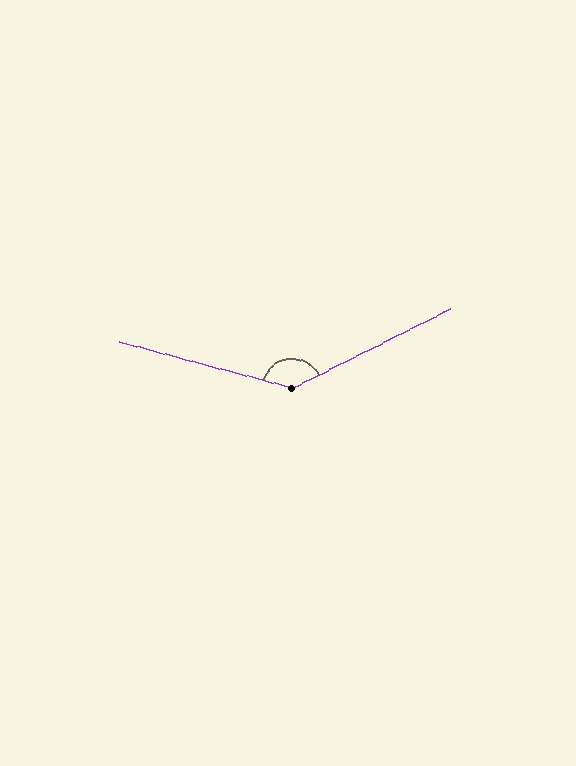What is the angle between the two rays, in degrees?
Approximately 138 degrees.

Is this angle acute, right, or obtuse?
It is obtuse.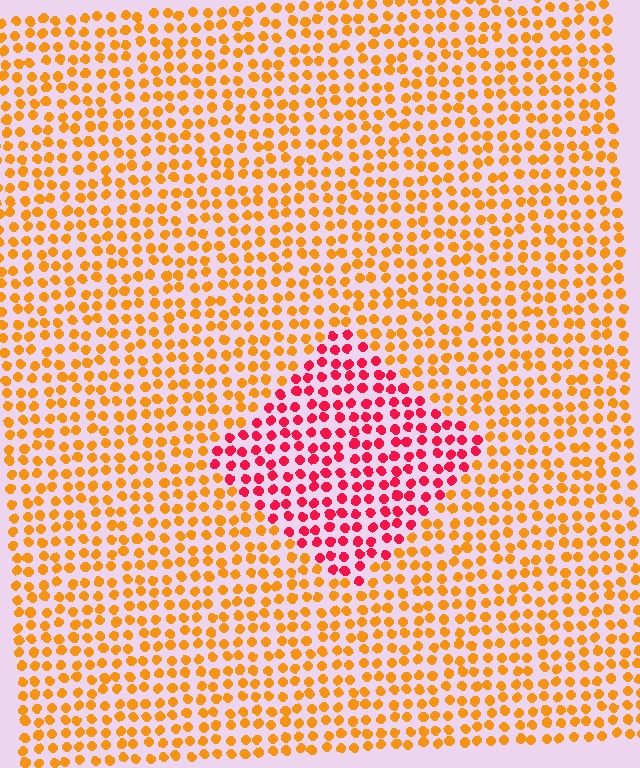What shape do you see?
I see a diamond.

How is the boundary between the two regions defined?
The boundary is defined purely by a slight shift in hue (about 48 degrees). Spacing, size, and orientation are identical on both sides.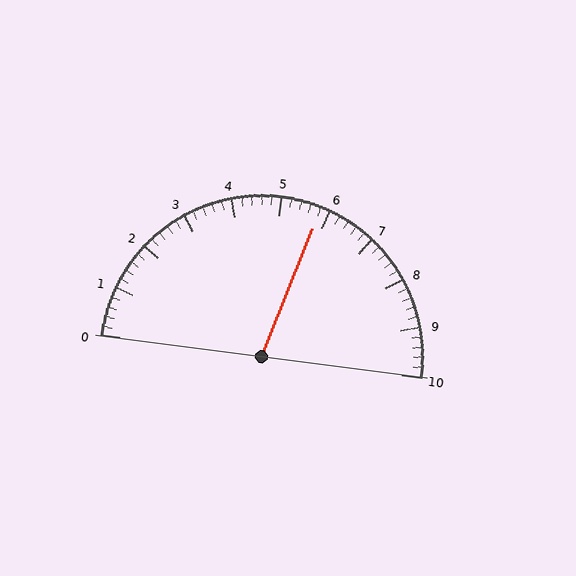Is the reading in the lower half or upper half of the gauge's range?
The reading is in the upper half of the range (0 to 10).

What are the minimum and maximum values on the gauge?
The gauge ranges from 0 to 10.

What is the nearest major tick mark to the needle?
The nearest major tick mark is 6.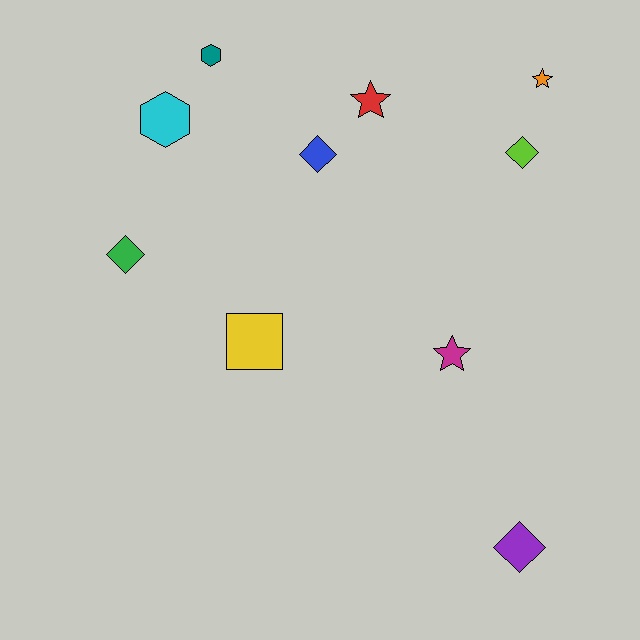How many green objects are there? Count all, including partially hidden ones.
There is 1 green object.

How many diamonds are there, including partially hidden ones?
There are 4 diamonds.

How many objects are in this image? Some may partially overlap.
There are 10 objects.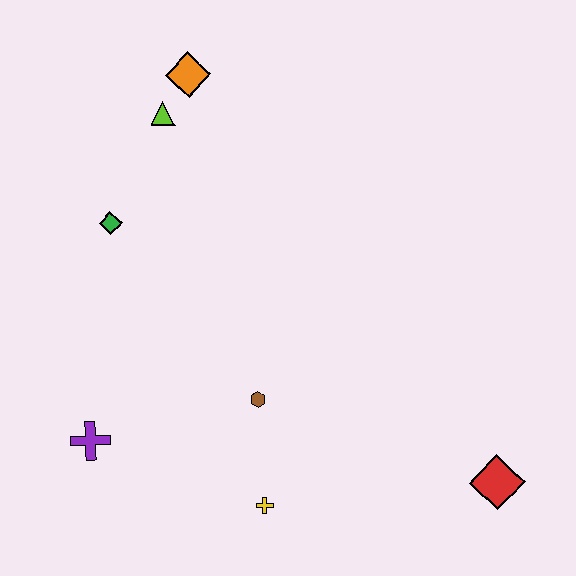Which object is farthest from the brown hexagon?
The orange diamond is farthest from the brown hexagon.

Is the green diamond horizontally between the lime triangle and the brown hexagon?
No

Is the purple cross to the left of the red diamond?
Yes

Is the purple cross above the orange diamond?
No